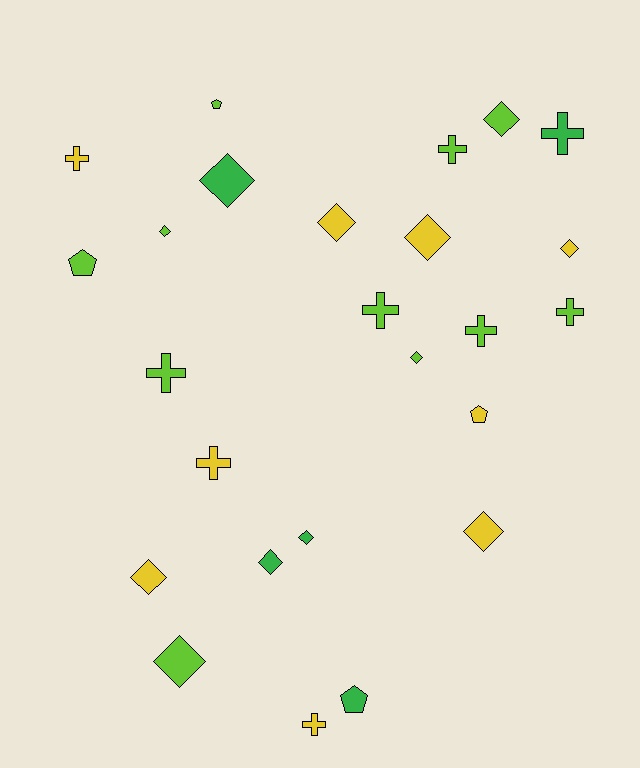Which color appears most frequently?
Lime, with 11 objects.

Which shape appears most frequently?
Diamond, with 12 objects.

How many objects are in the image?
There are 25 objects.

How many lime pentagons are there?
There are 2 lime pentagons.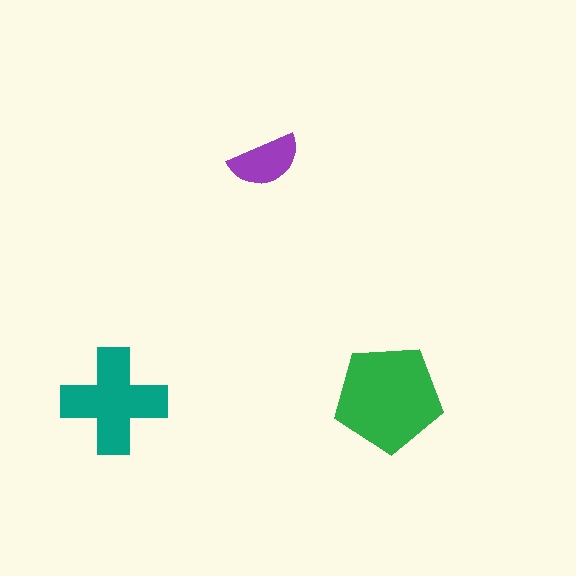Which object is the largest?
The green pentagon.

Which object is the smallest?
The purple semicircle.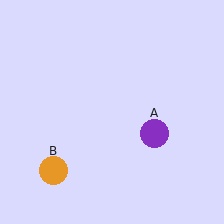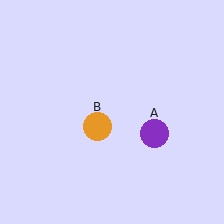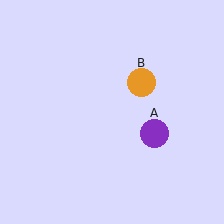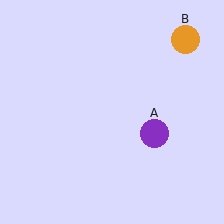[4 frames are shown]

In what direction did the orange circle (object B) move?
The orange circle (object B) moved up and to the right.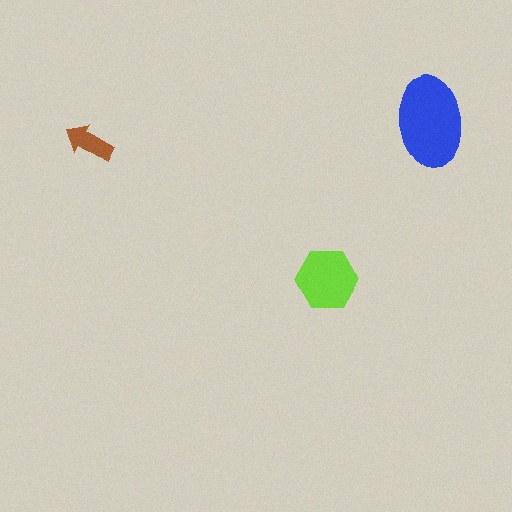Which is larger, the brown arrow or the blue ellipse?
The blue ellipse.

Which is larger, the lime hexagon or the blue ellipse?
The blue ellipse.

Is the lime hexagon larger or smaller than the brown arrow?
Larger.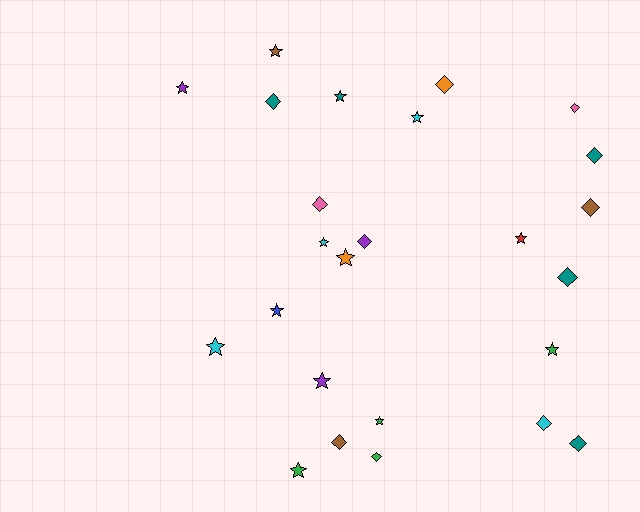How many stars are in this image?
There are 13 stars.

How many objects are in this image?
There are 25 objects.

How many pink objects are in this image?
There are 2 pink objects.